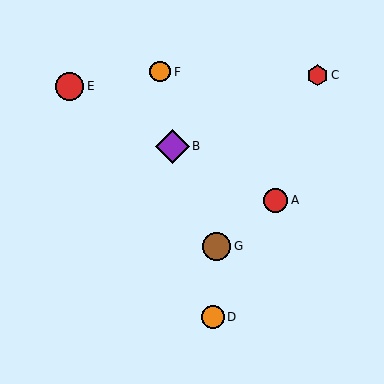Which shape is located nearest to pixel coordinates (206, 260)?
The brown circle (labeled G) at (217, 246) is nearest to that location.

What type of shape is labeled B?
Shape B is a purple diamond.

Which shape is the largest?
The purple diamond (labeled B) is the largest.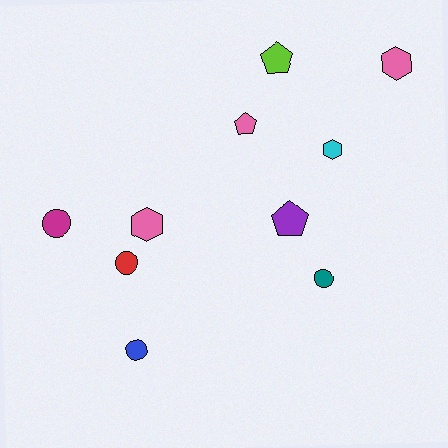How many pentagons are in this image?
There are 3 pentagons.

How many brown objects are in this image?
There are no brown objects.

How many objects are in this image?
There are 10 objects.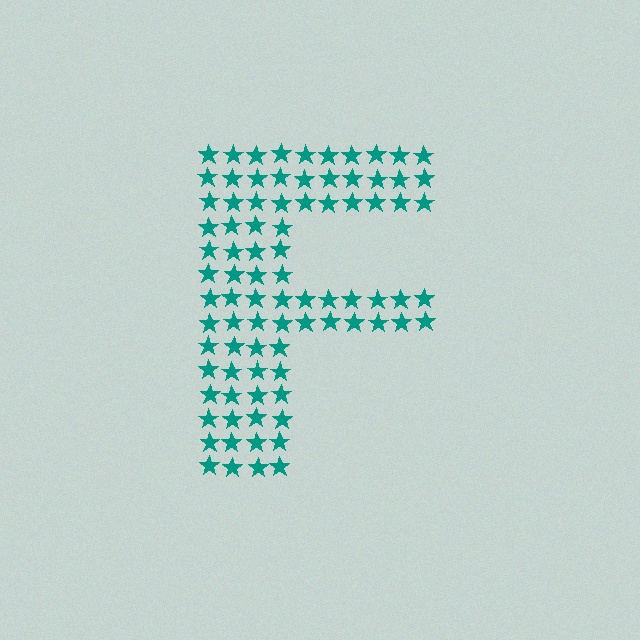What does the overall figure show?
The overall figure shows the letter F.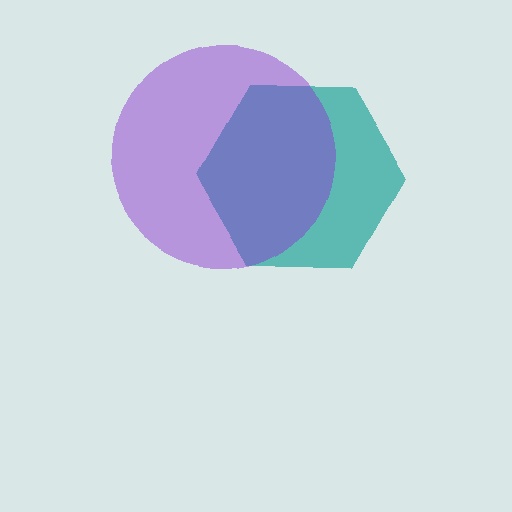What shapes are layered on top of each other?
The layered shapes are: a teal hexagon, a purple circle.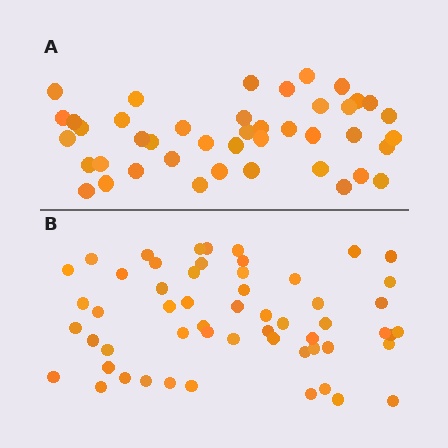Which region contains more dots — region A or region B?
Region B (the bottom region) has more dots.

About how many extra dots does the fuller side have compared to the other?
Region B has approximately 15 more dots than region A.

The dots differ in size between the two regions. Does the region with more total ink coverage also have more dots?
No. Region A has more total ink coverage because its dots are larger, but region B actually contains more individual dots. Total area can be misleading — the number of items is what matters here.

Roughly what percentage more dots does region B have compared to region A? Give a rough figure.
About 30% more.